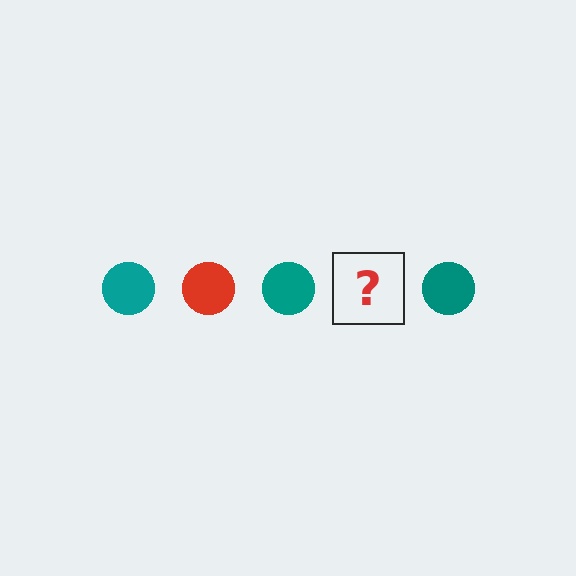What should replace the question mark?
The question mark should be replaced with a red circle.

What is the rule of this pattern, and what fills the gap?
The rule is that the pattern cycles through teal, red circles. The gap should be filled with a red circle.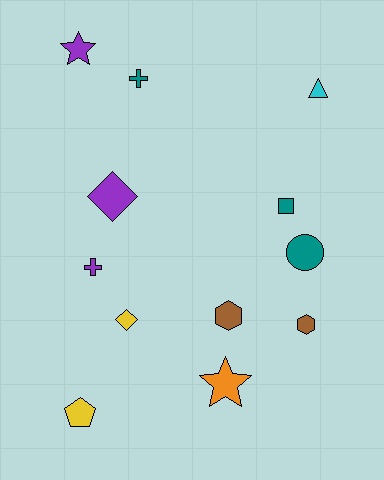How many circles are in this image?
There is 1 circle.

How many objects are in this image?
There are 12 objects.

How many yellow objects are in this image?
There are 2 yellow objects.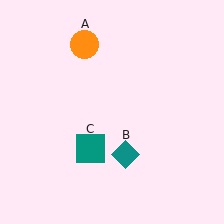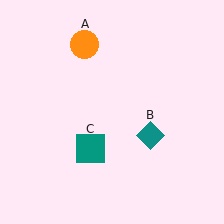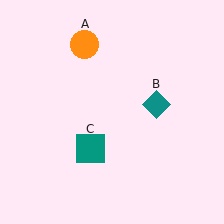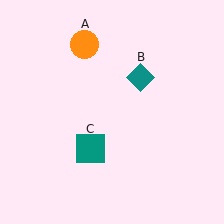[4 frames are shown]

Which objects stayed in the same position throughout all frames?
Orange circle (object A) and teal square (object C) remained stationary.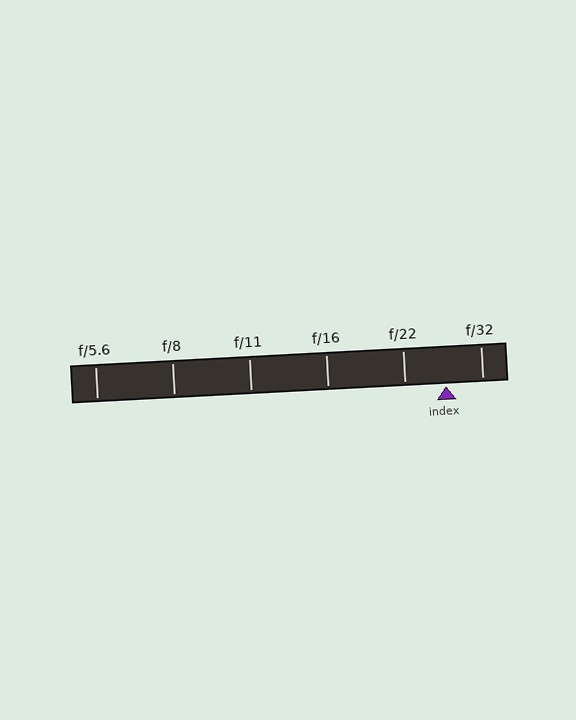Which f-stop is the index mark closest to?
The index mark is closest to f/32.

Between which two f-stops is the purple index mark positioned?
The index mark is between f/22 and f/32.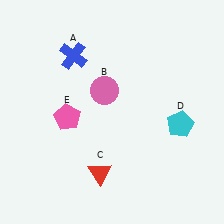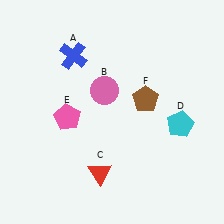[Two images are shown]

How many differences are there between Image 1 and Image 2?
There is 1 difference between the two images.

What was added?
A brown pentagon (F) was added in Image 2.